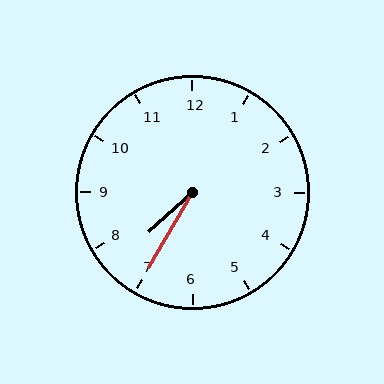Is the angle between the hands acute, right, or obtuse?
It is acute.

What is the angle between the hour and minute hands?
Approximately 18 degrees.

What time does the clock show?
7:35.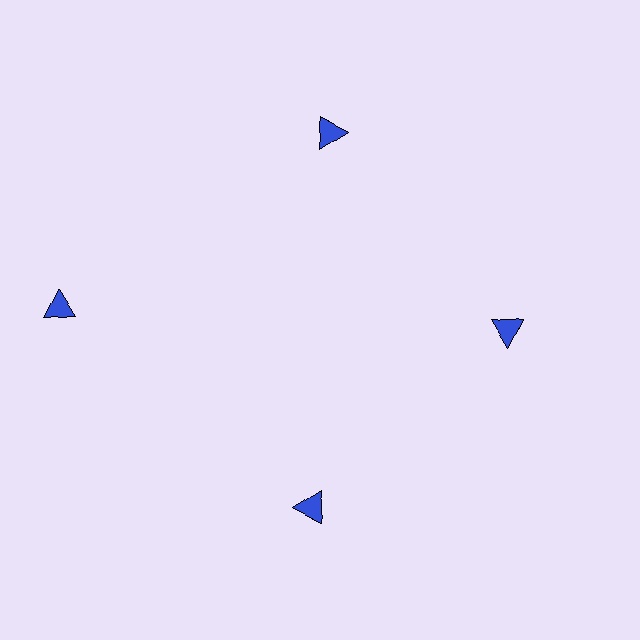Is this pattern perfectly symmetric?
No. The 4 blue triangles are arranged in a ring, but one element near the 9 o'clock position is pushed outward from the center, breaking the 4-fold rotational symmetry.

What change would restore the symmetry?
The symmetry would be restored by moving it inward, back onto the ring so that all 4 triangles sit at equal angles and equal distance from the center.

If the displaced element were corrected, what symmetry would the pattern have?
It would have 4-fold rotational symmetry — the pattern would map onto itself every 90 degrees.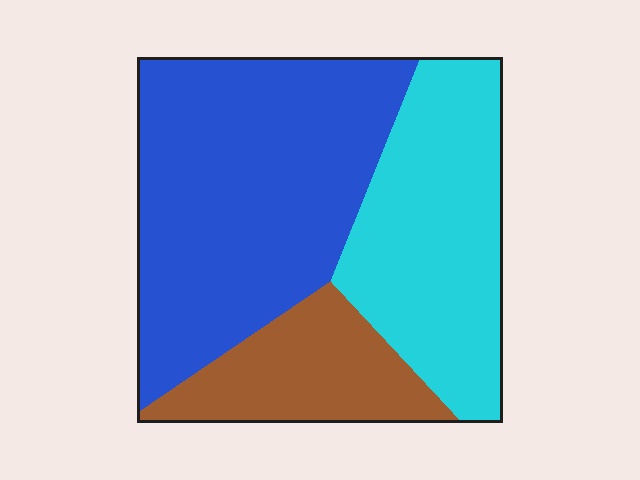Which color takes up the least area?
Brown, at roughly 20%.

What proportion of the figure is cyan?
Cyan takes up about one third (1/3) of the figure.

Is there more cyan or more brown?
Cyan.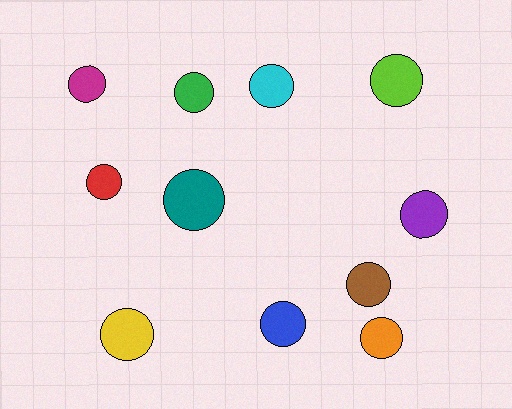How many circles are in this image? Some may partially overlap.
There are 11 circles.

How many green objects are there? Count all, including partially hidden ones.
There is 1 green object.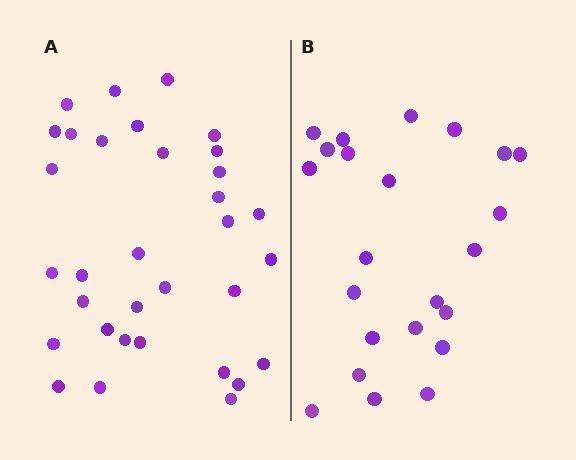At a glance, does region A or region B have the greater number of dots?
Region A (the left region) has more dots.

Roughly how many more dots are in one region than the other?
Region A has roughly 10 or so more dots than region B.